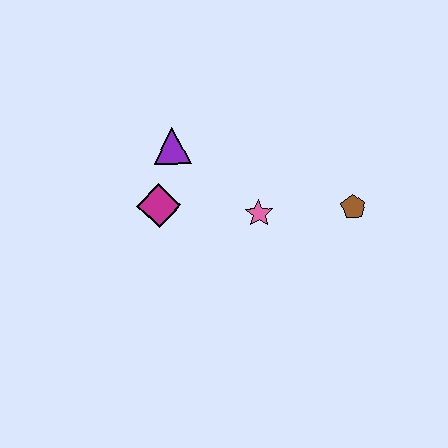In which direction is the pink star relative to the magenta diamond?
The pink star is to the right of the magenta diamond.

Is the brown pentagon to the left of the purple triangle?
No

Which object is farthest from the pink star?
The purple triangle is farthest from the pink star.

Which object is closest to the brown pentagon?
The pink star is closest to the brown pentagon.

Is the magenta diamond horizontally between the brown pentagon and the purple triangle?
No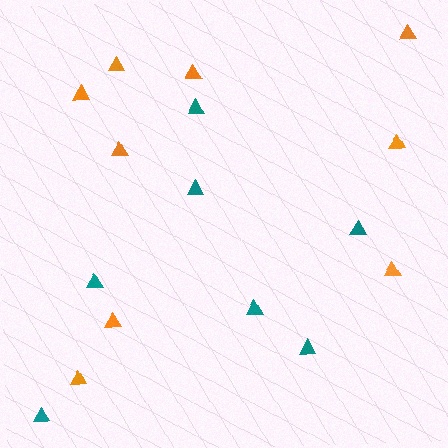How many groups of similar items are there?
There are 2 groups: one group of teal triangles (7) and one group of orange triangles (9).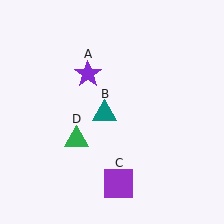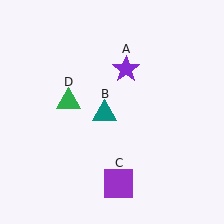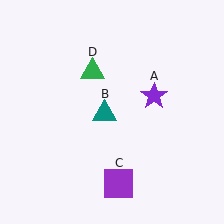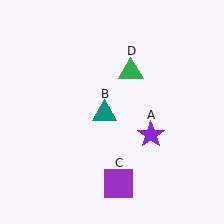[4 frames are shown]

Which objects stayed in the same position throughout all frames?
Teal triangle (object B) and purple square (object C) remained stationary.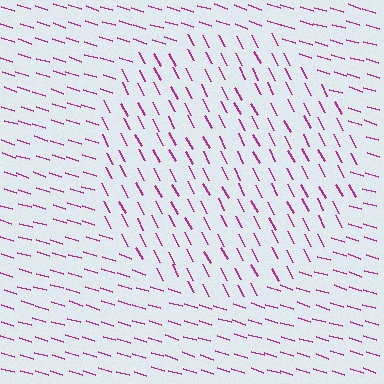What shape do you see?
I see a circle.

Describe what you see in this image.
The image is filled with small magenta line segments. A circle region in the image has lines oriented differently from the surrounding lines, creating a visible texture boundary.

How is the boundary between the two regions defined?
The boundary is defined purely by a change in line orientation (approximately 45 degrees difference). All lines are the same color and thickness.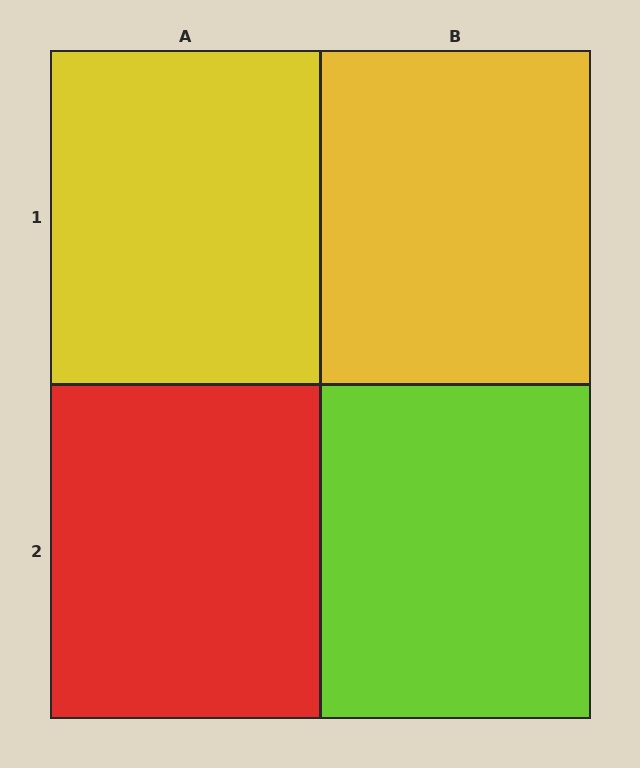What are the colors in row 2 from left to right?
Red, lime.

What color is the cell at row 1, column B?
Yellow.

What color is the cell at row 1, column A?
Yellow.